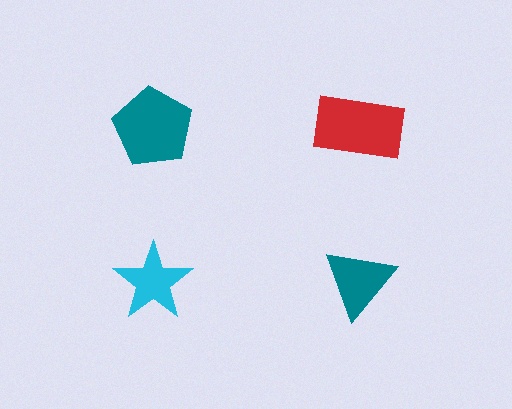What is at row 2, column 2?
A teal triangle.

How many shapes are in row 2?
2 shapes.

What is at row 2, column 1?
A cyan star.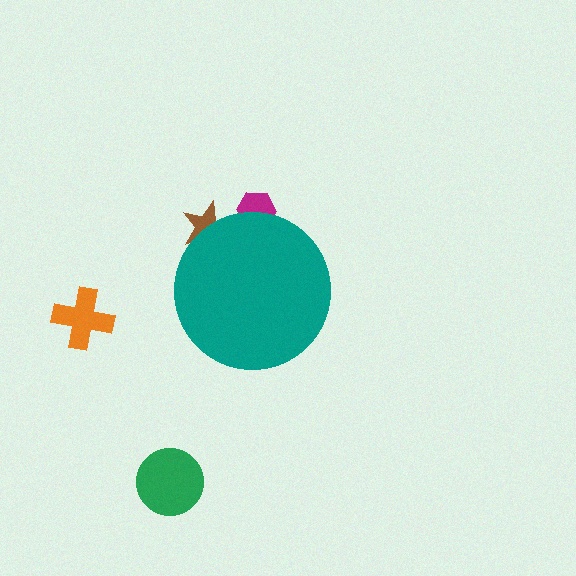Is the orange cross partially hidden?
No, the orange cross is fully visible.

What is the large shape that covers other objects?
A teal circle.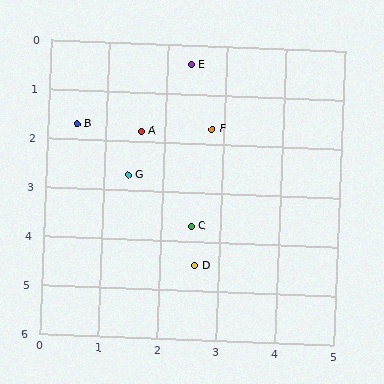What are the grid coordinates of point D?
Point D is at approximately (2.6, 4.5).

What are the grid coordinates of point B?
Point B is at approximately (0.5, 1.7).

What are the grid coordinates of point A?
Point A is at approximately (1.6, 1.8).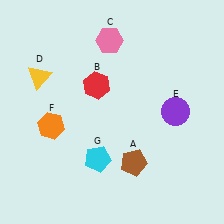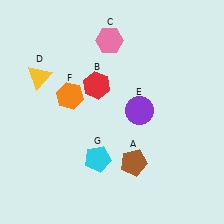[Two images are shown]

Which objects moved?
The objects that moved are: the purple circle (E), the orange hexagon (F).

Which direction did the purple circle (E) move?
The purple circle (E) moved left.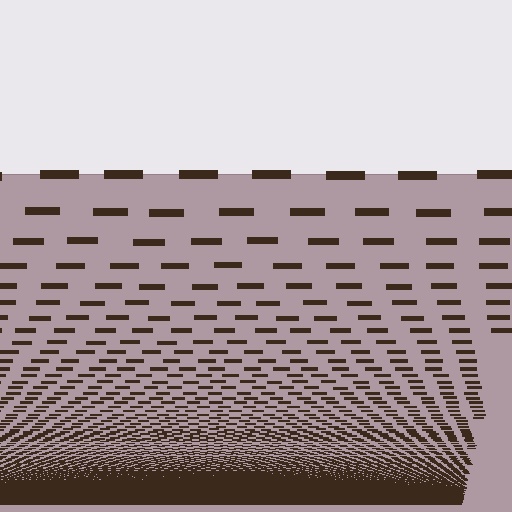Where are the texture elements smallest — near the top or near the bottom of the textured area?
Near the bottom.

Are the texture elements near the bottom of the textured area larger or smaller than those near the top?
Smaller. The gradient is inverted — elements near the bottom are smaller and denser.